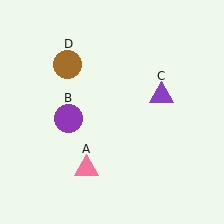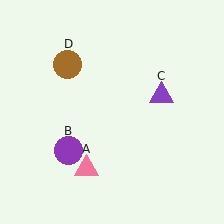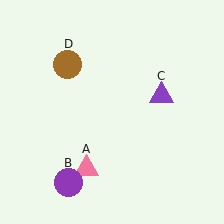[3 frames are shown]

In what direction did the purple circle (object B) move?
The purple circle (object B) moved down.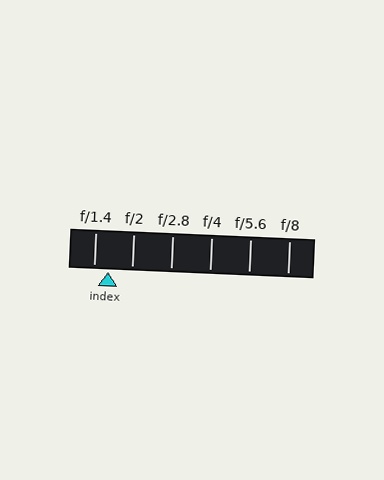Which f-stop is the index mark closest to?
The index mark is closest to f/1.4.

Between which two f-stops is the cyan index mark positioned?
The index mark is between f/1.4 and f/2.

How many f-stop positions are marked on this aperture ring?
There are 6 f-stop positions marked.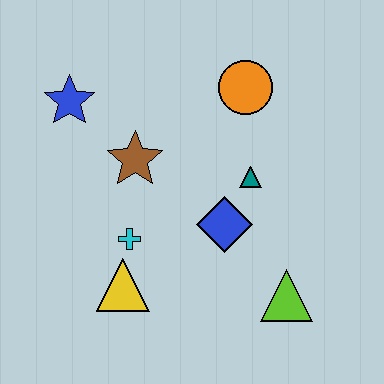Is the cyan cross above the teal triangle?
No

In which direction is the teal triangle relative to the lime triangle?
The teal triangle is above the lime triangle.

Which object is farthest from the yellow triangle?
The orange circle is farthest from the yellow triangle.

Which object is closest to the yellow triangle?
The cyan cross is closest to the yellow triangle.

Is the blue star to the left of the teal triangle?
Yes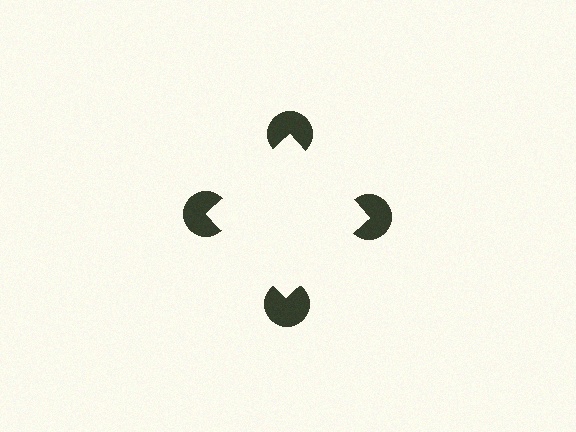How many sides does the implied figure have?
4 sides.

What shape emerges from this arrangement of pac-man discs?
An illusory square — its edges are inferred from the aligned wedge cuts in the pac-man discs, not physically drawn.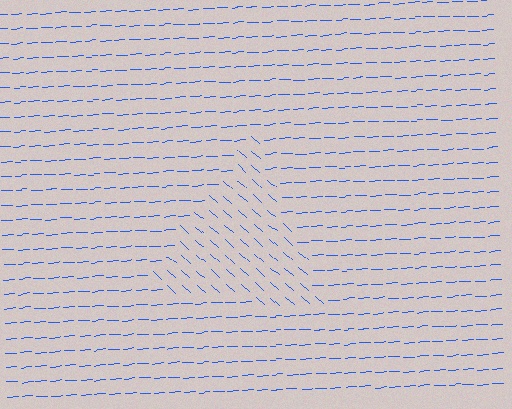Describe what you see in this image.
The image is filled with small blue line segments. A triangle region in the image has lines oriented differently from the surrounding lines, creating a visible texture boundary.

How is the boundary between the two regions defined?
The boundary is defined purely by a change in line orientation (approximately 45 degrees difference). All lines are the same color and thickness.